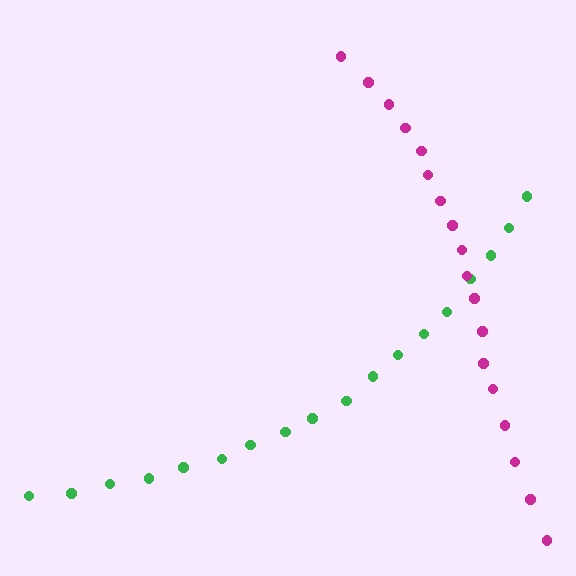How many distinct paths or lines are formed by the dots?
There are 2 distinct paths.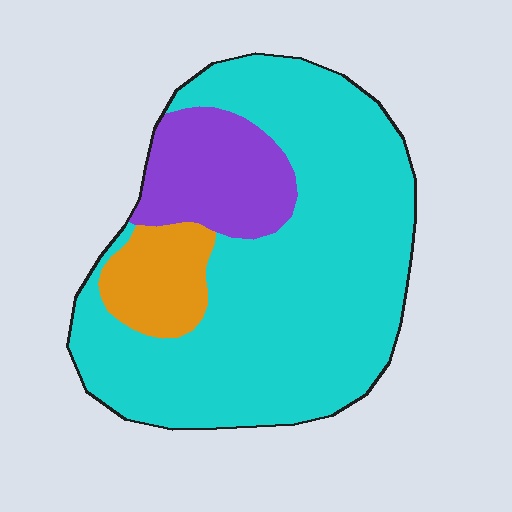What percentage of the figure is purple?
Purple covers around 15% of the figure.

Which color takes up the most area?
Cyan, at roughly 75%.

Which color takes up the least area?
Orange, at roughly 10%.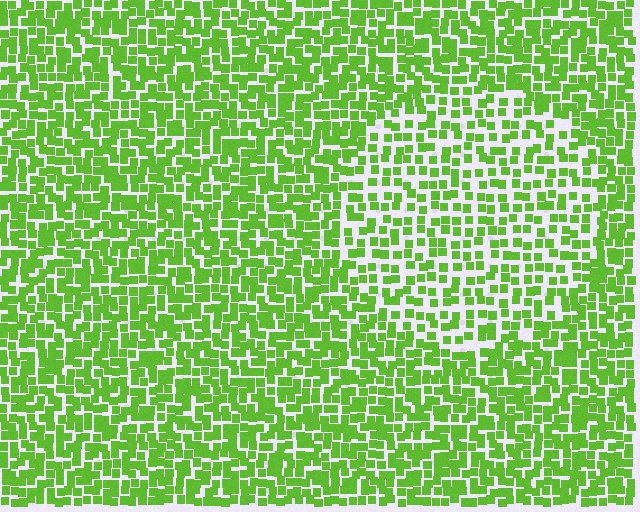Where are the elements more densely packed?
The elements are more densely packed outside the circle boundary.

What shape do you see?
I see a circle.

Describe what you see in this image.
The image contains small lime elements arranged at two different densities. A circle-shaped region is visible where the elements are less densely packed than the surrounding area.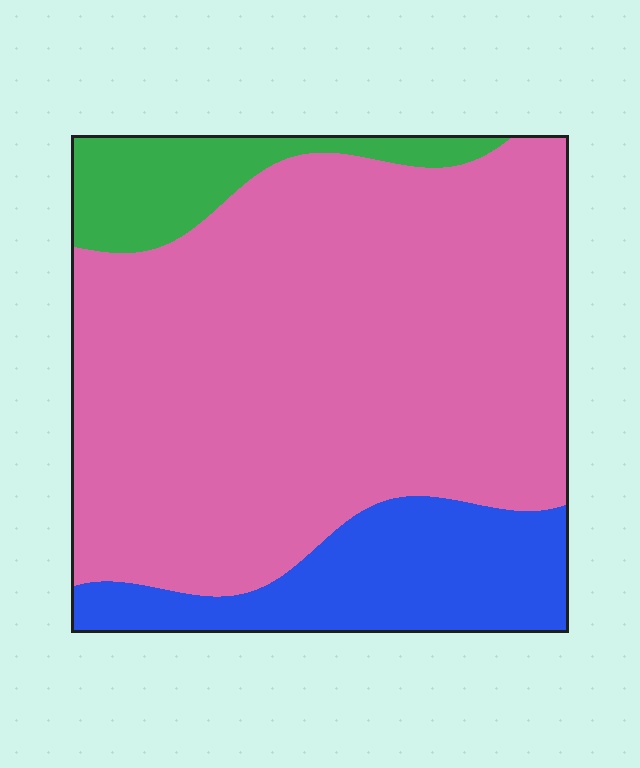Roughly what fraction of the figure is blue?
Blue takes up about one sixth (1/6) of the figure.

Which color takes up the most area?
Pink, at roughly 75%.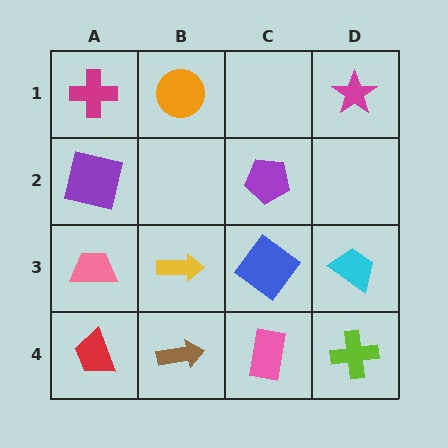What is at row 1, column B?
An orange circle.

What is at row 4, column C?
A pink rectangle.